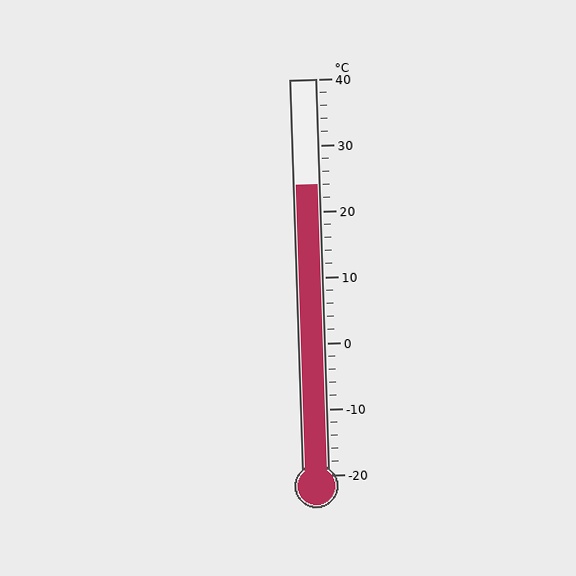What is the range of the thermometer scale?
The thermometer scale ranges from -20°C to 40°C.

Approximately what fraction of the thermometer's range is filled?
The thermometer is filled to approximately 75% of its range.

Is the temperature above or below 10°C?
The temperature is above 10°C.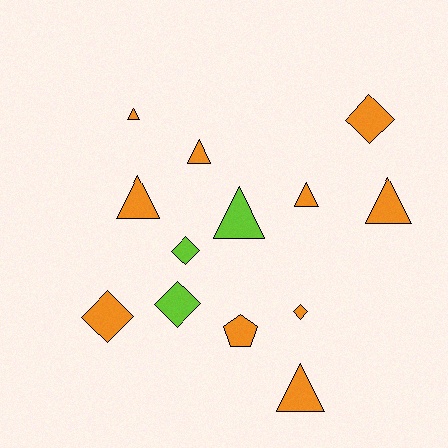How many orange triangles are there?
There are 6 orange triangles.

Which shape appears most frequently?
Triangle, with 7 objects.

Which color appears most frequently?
Orange, with 10 objects.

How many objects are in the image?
There are 13 objects.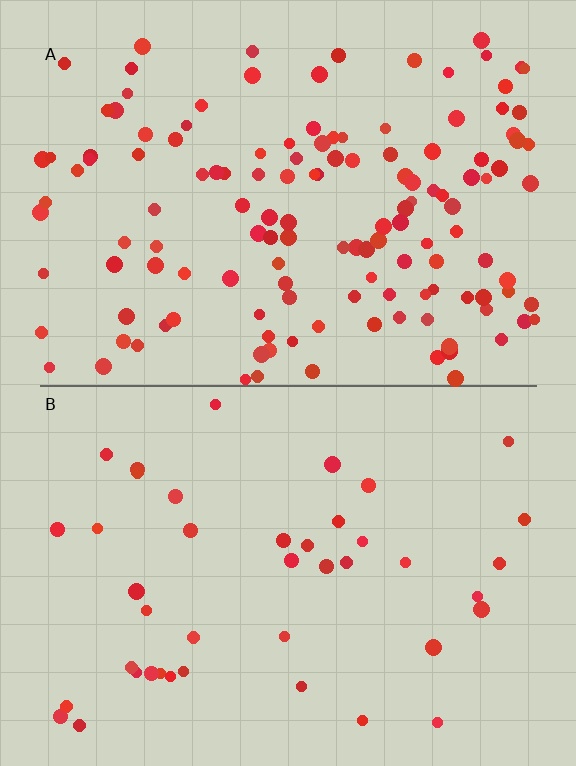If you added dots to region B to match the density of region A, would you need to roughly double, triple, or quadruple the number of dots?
Approximately triple.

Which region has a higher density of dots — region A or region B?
A (the top).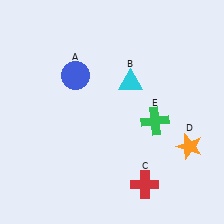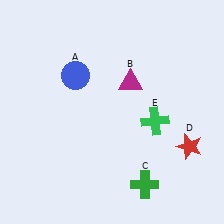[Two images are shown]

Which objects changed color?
B changed from cyan to magenta. C changed from red to green. D changed from orange to red.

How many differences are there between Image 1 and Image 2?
There are 3 differences between the two images.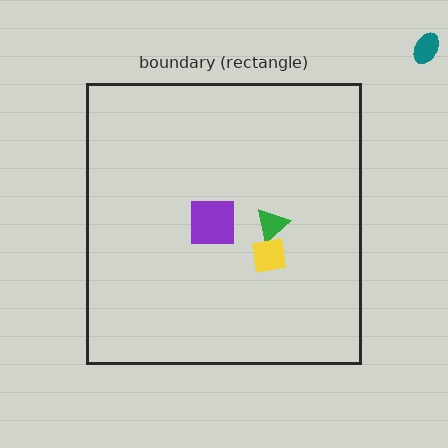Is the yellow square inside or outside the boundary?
Inside.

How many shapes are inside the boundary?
3 inside, 1 outside.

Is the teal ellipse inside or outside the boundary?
Outside.